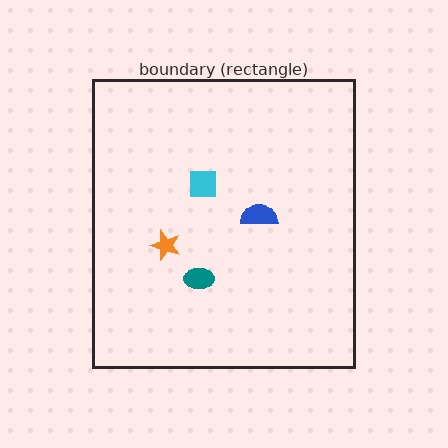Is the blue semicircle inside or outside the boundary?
Inside.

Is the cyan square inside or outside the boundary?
Inside.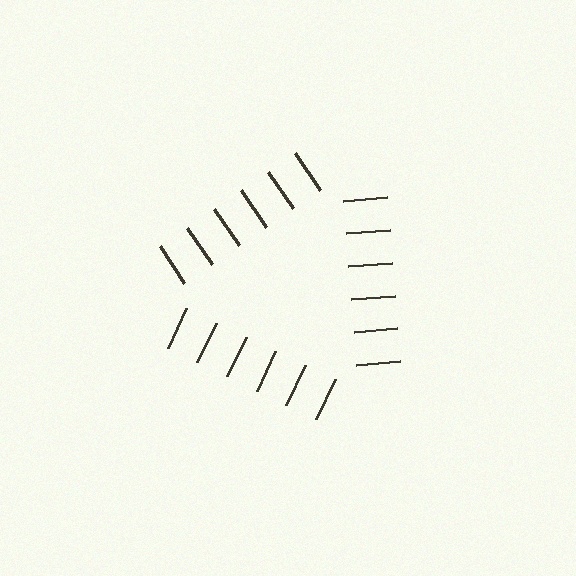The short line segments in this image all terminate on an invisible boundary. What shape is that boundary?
An illusory triangle — the line segments terminate on its edges but no continuous stroke is drawn.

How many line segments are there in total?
18 — 6 along each of the 3 edges.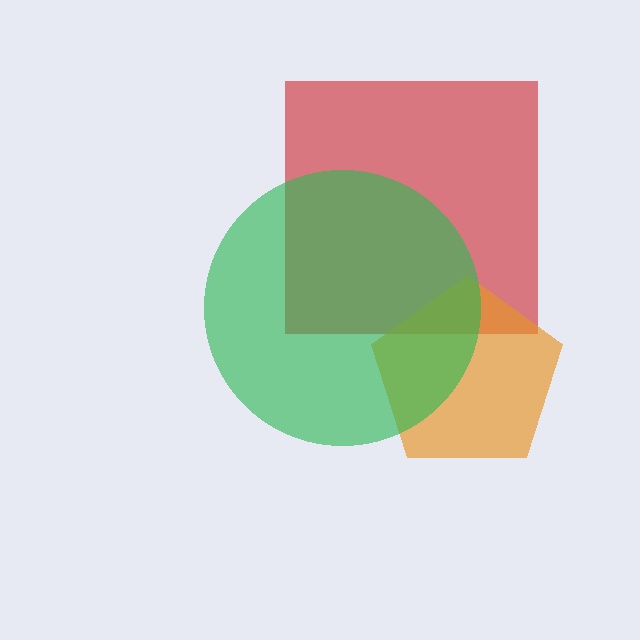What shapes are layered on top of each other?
The layered shapes are: a red square, an orange pentagon, a green circle.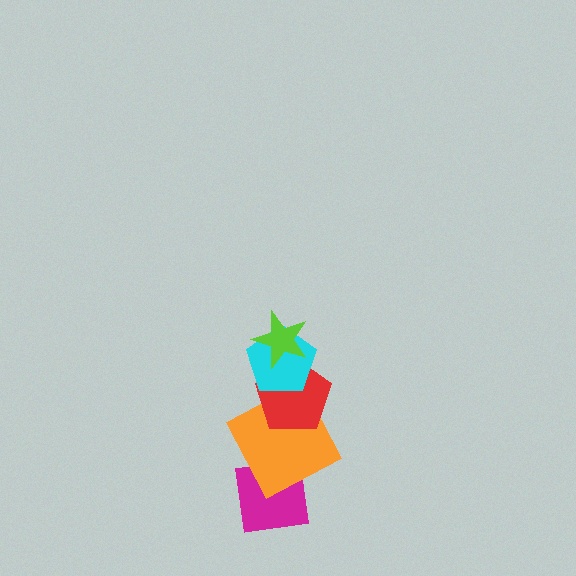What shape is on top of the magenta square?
The orange square is on top of the magenta square.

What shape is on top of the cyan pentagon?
The lime star is on top of the cyan pentagon.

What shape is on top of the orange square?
The red pentagon is on top of the orange square.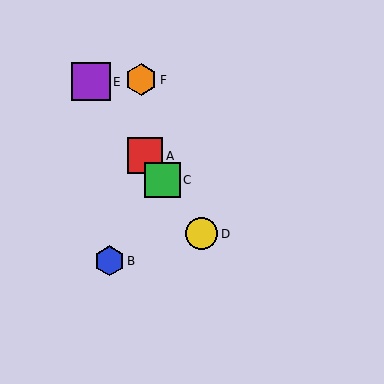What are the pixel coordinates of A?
Object A is at (145, 156).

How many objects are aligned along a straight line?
4 objects (A, C, D, E) are aligned along a straight line.